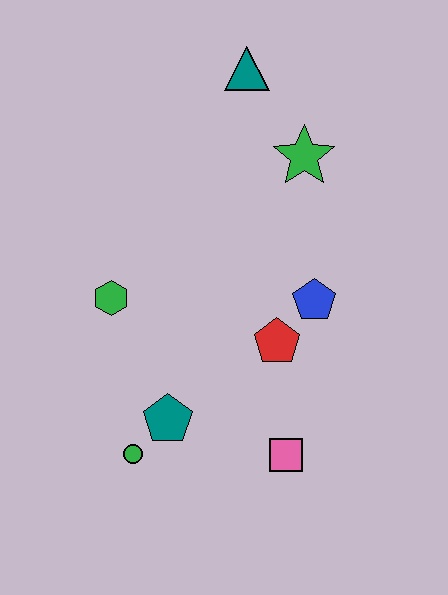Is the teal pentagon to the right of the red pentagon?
No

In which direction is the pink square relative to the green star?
The pink square is below the green star.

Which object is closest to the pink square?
The red pentagon is closest to the pink square.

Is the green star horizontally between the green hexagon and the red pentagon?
No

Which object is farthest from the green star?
The green circle is farthest from the green star.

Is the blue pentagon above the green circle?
Yes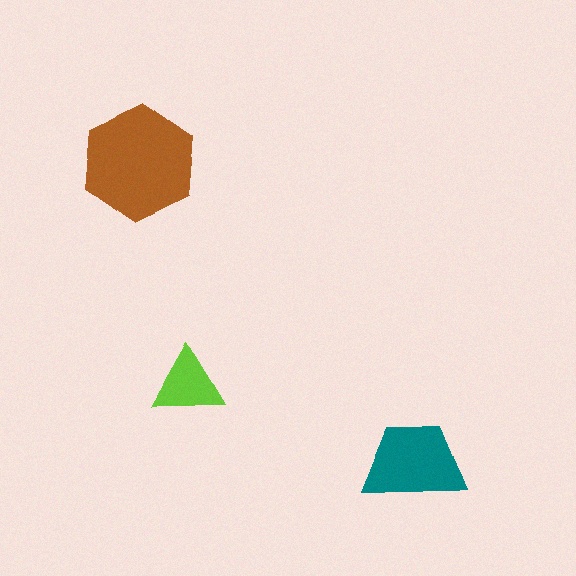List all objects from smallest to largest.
The lime triangle, the teal trapezoid, the brown hexagon.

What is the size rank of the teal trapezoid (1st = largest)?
2nd.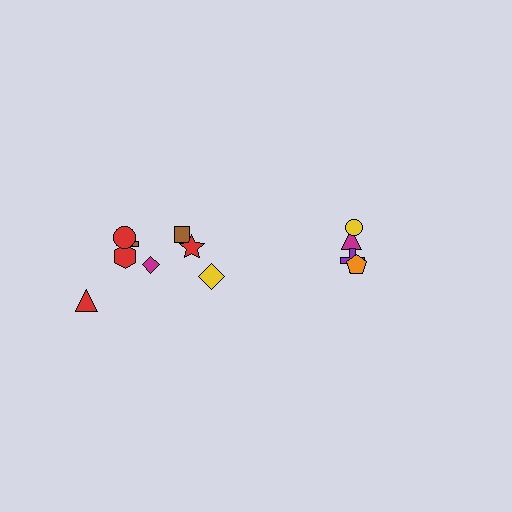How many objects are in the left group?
There are 8 objects.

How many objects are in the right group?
There are 4 objects.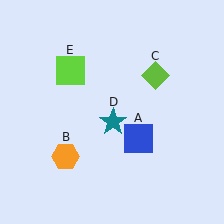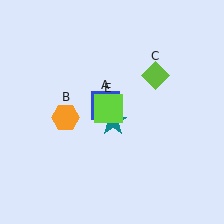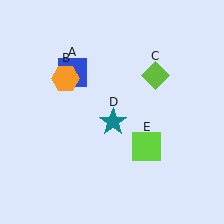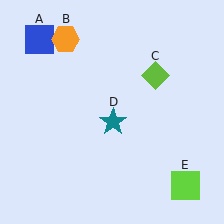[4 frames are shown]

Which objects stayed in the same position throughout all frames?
Lime diamond (object C) and teal star (object D) remained stationary.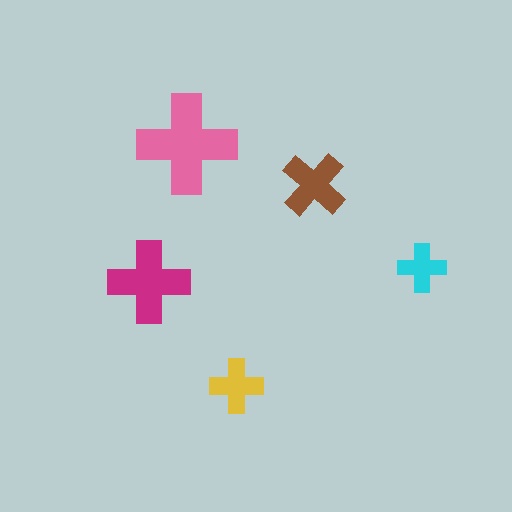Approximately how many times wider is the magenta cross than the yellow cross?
About 1.5 times wider.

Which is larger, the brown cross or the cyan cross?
The brown one.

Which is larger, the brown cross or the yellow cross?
The brown one.